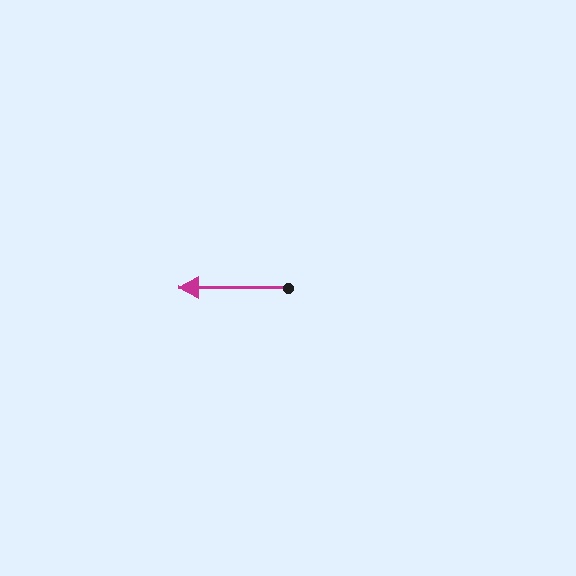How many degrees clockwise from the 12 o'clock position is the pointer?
Approximately 270 degrees.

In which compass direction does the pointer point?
West.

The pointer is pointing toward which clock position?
Roughly 9 o'clock.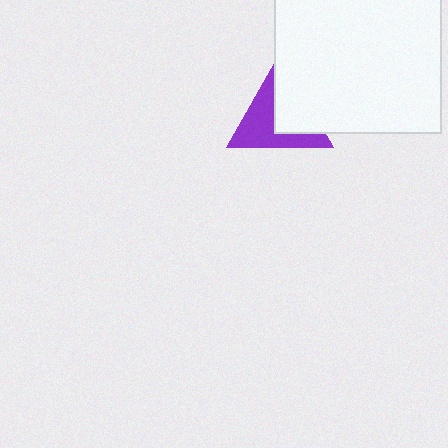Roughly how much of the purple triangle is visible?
About half of it is visible (roughly 55%).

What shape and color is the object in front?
The object in front is a white square.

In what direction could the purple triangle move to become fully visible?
The purple triangle could move left. That would shift it out from behind the white square entirely.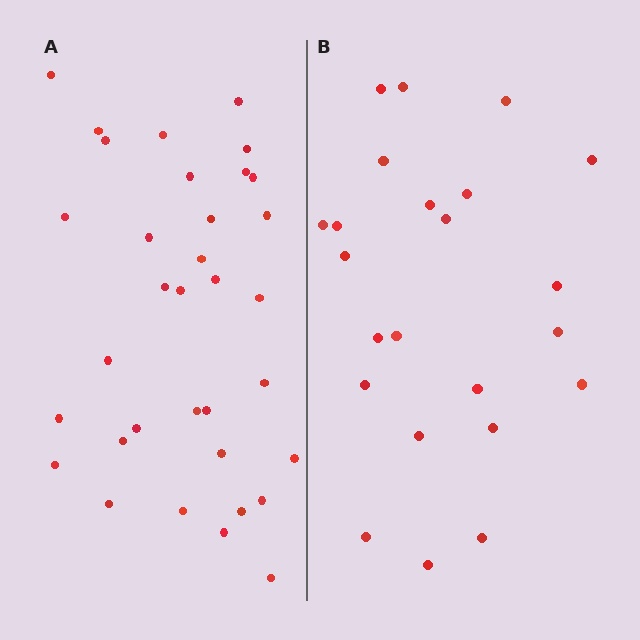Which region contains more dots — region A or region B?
Region A (the left region) has more dots.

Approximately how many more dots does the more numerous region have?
Region A has roughly 12 or so more dots than region B.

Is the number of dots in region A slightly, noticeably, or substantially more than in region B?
Region A has substantially more. The ratio is roughly 1.5 to 1.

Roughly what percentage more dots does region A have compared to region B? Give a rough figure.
About 50% more.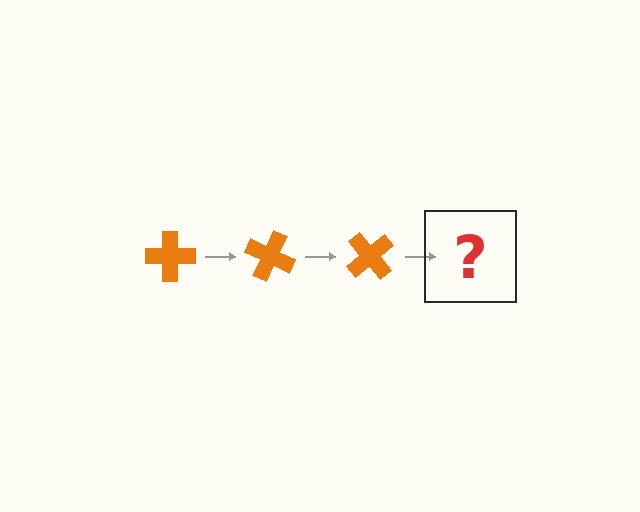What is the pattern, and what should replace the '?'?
The pattern is that the cross rotates 25 degrees each step. The '?' should be an orange cross rotated 75 degrees.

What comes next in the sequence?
The next element should be an orange cross rotated 75 degrees.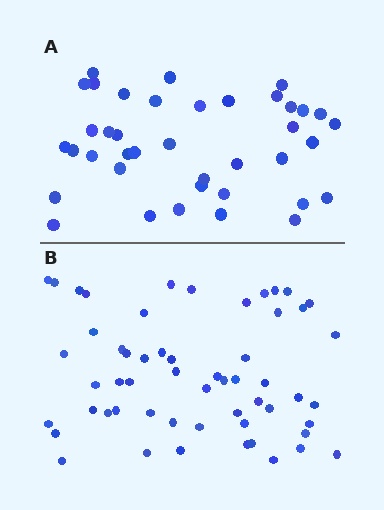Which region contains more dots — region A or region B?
Region B (the bottom region) has more dots.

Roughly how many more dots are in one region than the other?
Region B has approximately 15 more dots than region A.